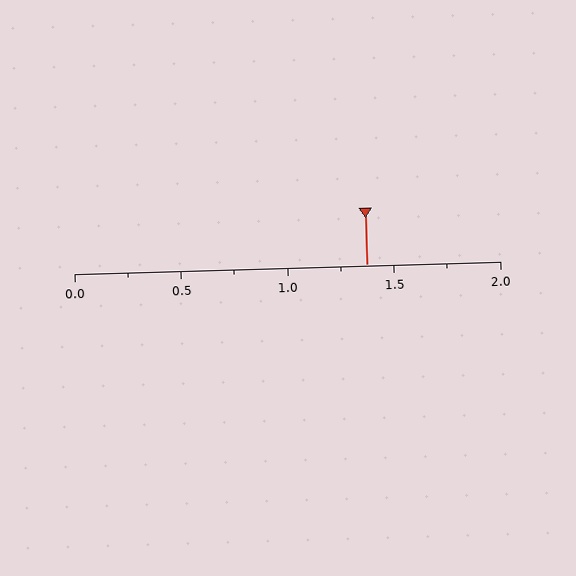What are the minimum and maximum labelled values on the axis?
The axis runs from 0.0 to 2.0.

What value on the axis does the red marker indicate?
The marker indicates approximately 1.38.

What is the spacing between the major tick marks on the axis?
The major ticks are spaced 0.5 apart.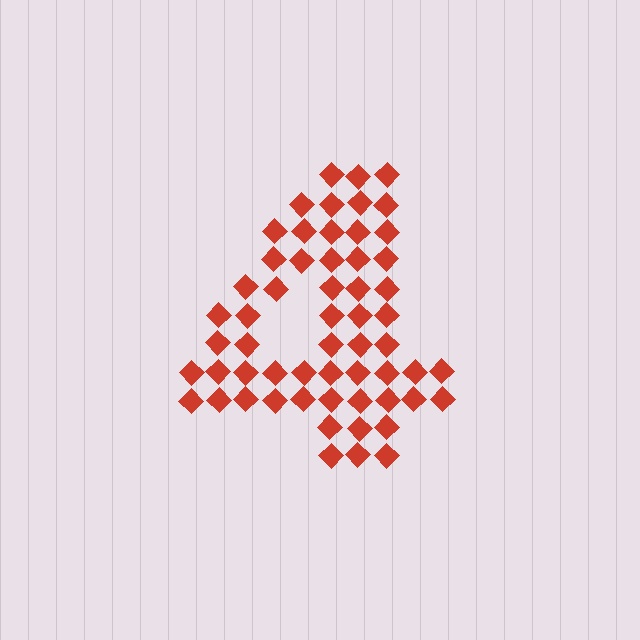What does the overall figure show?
The overall figure shows the digit 4.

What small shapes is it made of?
It is made of small diamonds.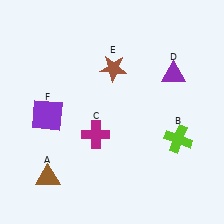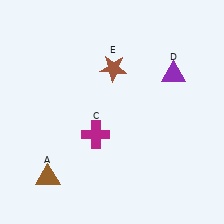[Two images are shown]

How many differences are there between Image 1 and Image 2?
There are 2 differences between the two images.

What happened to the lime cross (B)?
The lime cross (B) was removed in Image 2. It was in the bottom-right area of Image 1.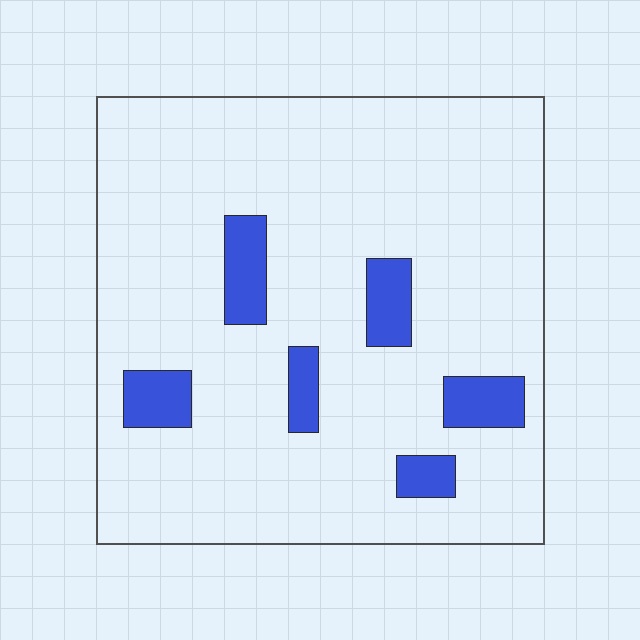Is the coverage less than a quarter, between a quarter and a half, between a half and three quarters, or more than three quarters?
Less than a quarter.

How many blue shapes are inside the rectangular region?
6.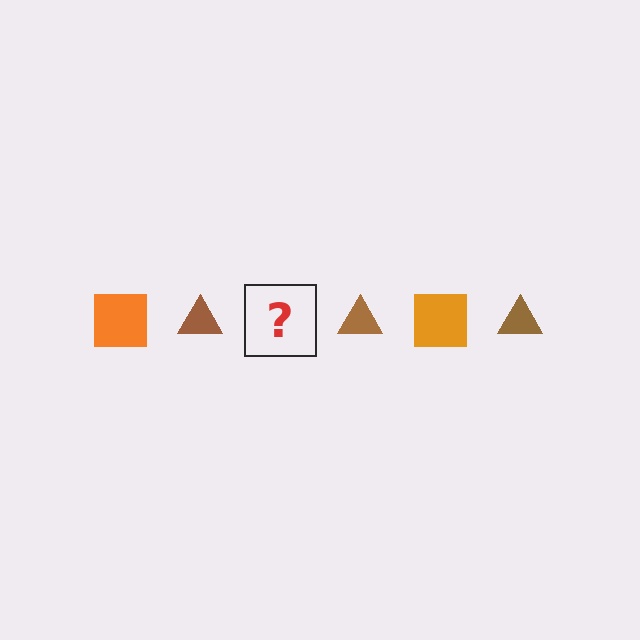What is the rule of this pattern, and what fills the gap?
The rule is that the pattern alternates between orange square and brown triangle. The gap should be filled with an orange square.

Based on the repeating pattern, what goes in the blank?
The blank should be an orange square.